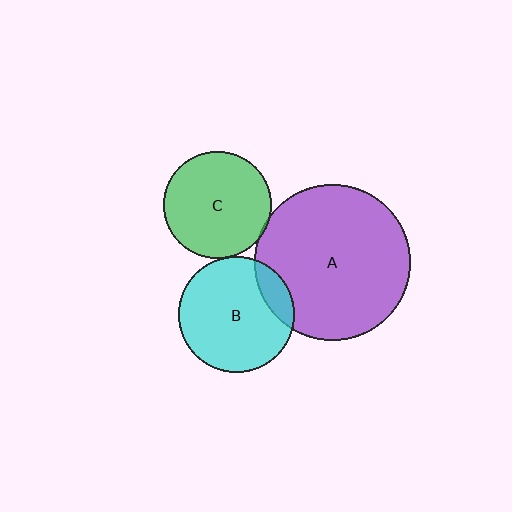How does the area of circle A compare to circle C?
Approximately 2.1 times.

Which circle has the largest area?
Circle A (purple).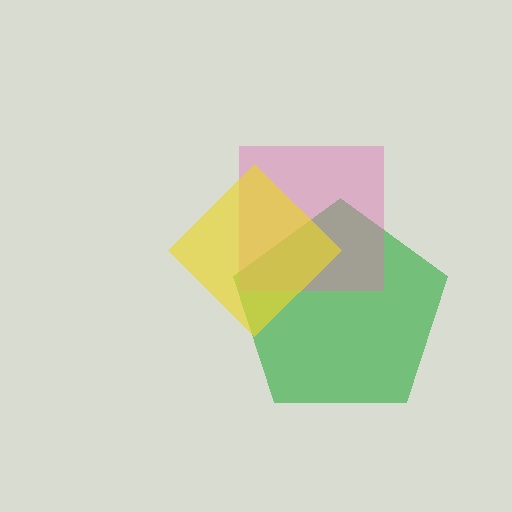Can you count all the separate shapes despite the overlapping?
Yes, there are 3 separate shapes.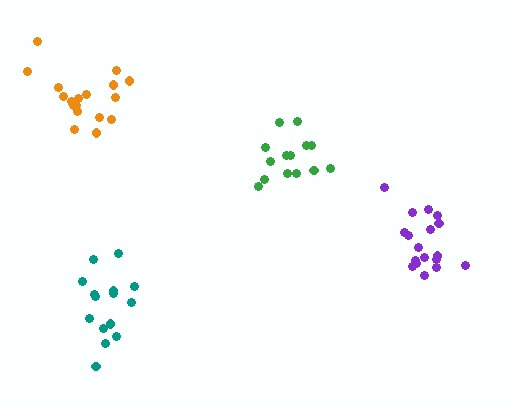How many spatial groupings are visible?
There are 4 spatial groupings.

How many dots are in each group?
Group 1: 14 dots, Group 2: 15 dots, Group 3: 18 dots, Group 4: 18 dots (65 total).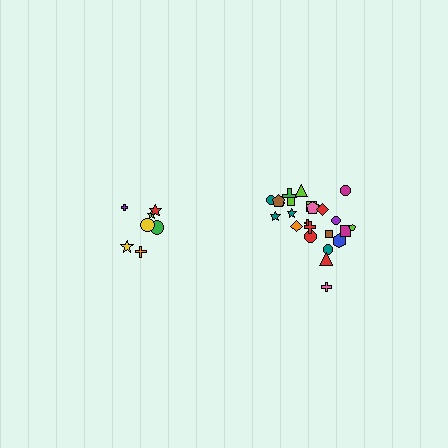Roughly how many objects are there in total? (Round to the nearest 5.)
Roughly 30 objects in total.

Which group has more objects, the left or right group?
The right group.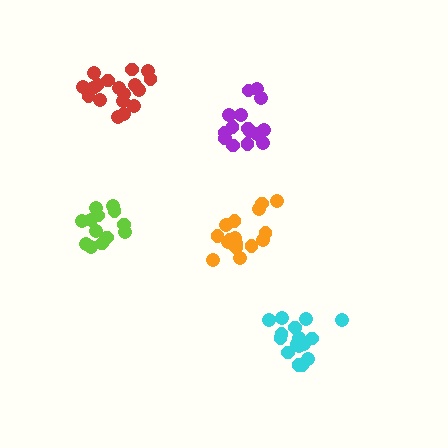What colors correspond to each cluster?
The clusters are colored: purple, lime, cyan, red, orange.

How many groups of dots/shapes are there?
There are 5 groups.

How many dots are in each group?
Group 1: 15 dots, Group 2: 13 dots, Group 3: 17 dots, Group 4: 18 dots, Group 5: 16 dots (79 total).